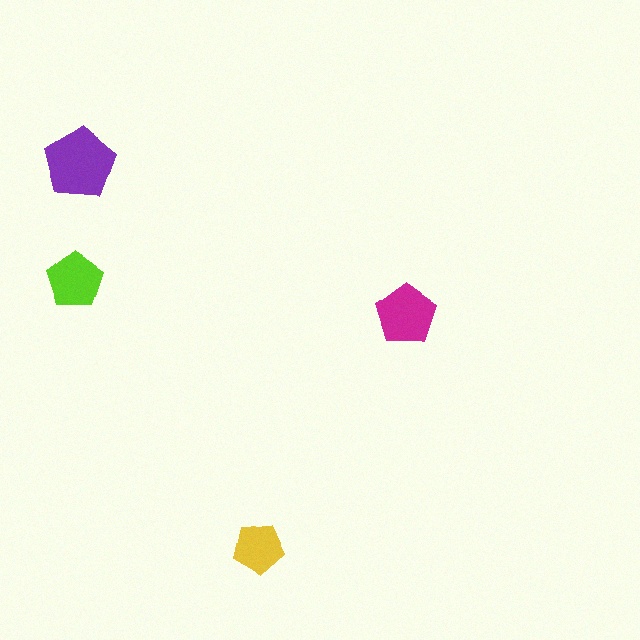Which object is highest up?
The purple pentagon is topmost.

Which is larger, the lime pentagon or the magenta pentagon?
The magenta one.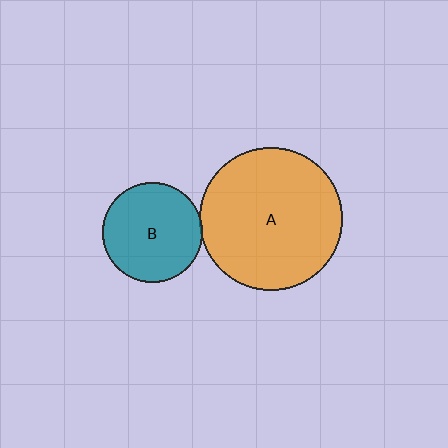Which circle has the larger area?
Circle A (orange).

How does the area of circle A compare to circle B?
Approximately 2.1 times.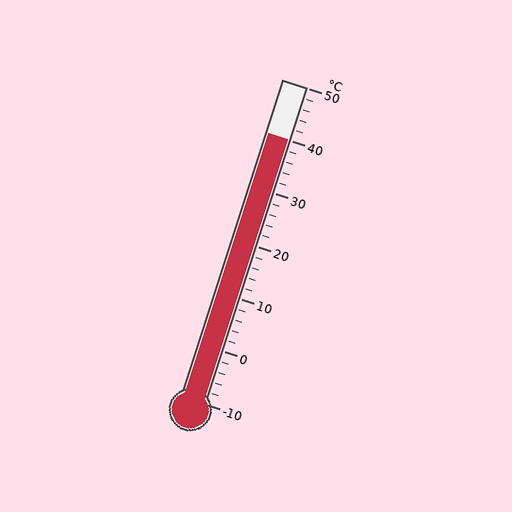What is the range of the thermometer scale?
The thermometer scale ranges from -10°C to 50°C.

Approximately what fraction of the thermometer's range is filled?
The thermometer is filled to approximately 85% of its range.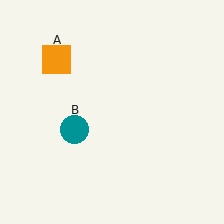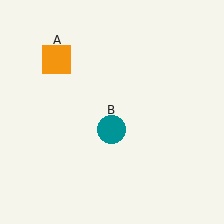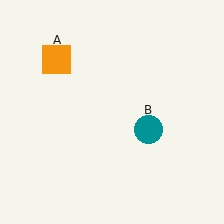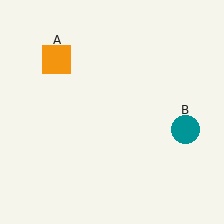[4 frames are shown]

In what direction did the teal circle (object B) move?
The teal circle (object B) moved right.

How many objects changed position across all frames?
1 object changed position: teal circle (object B).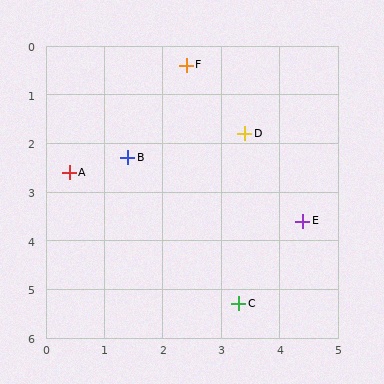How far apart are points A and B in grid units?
Points A and B are about 1.0 grid units apart.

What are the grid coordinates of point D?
Point D is at approximately (3.4, 1.8).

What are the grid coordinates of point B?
Point B is at approximately (1.4, 2.3).